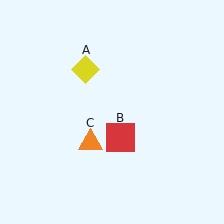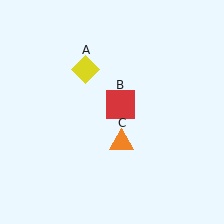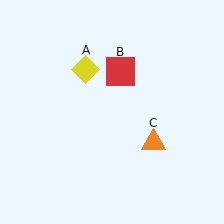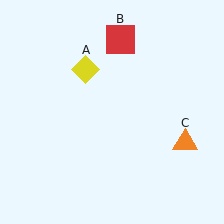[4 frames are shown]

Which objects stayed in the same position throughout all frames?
Yellow diamond (object A) remained stationary.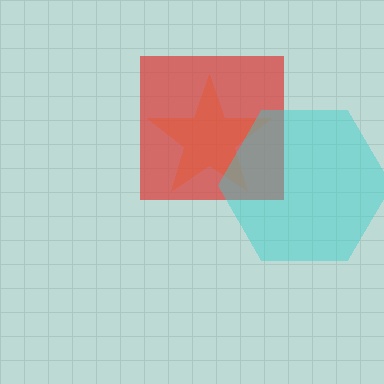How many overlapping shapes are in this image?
There are 3 overlapping shapes in the image.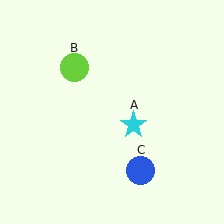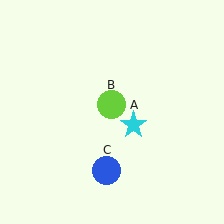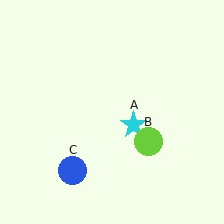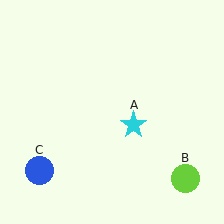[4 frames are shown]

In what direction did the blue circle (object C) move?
The blue circle (object C) moved left.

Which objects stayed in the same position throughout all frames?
Cyan star (object A) remained stationary.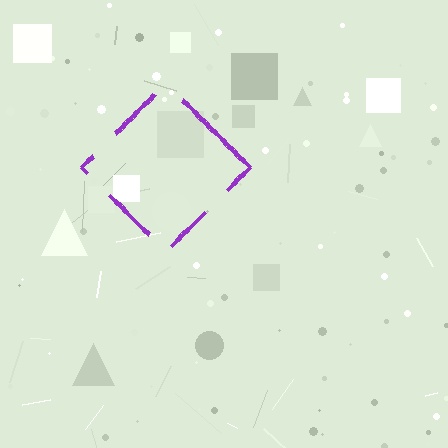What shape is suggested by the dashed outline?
The dashed outline suggests a diamond.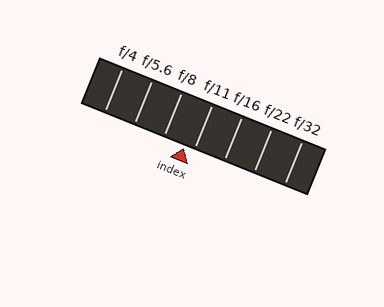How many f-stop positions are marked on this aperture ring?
There are 7 f-stop positions marked.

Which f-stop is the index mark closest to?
The index mark is closest to f/11.